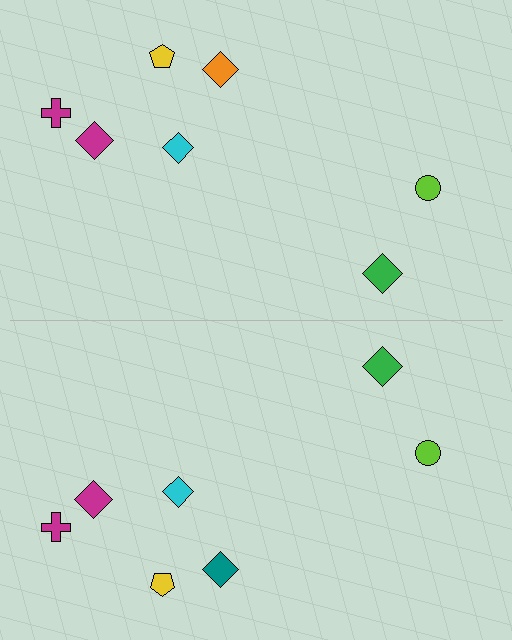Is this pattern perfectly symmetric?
No, the pattern is not perfectly symmetric. The teal diamond on the bottom side breaks the symmetry — its mirror counterpart is orange.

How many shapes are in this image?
There are 14 shapes in this image.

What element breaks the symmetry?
The teal diamond on the bottom side breaks the symmetry — its mirror counterpart is orange.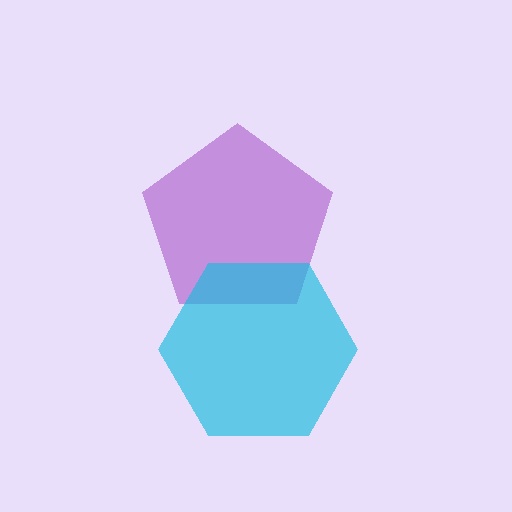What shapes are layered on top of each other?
The layered shapes are: a purple pentagon, a cyan hexagon.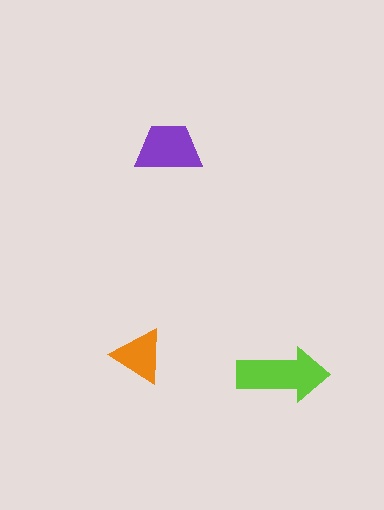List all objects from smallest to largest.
The orange triangle, the purple trapezoid, the lime arrow.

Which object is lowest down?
The lime arrow is bottommost.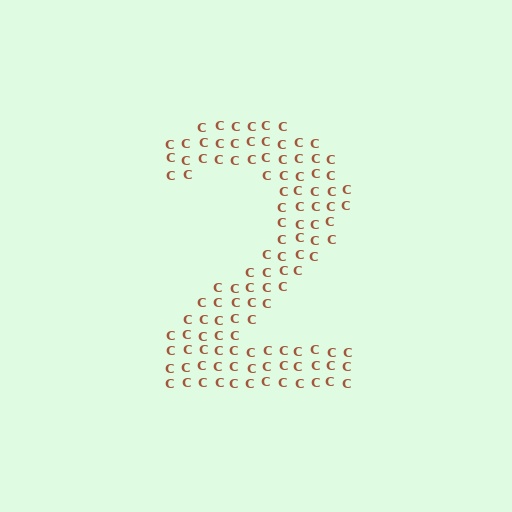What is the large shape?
The large shape is the digit 2.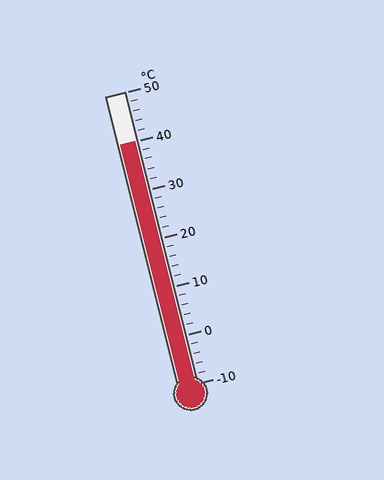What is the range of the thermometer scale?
The thermometer scale ranges from -10°C to 50°C.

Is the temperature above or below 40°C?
The temperature is at 40°C.